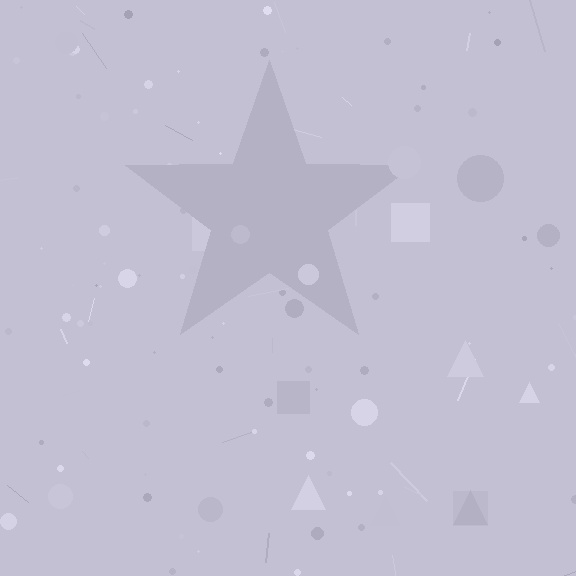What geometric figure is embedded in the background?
A star is embedded in the background.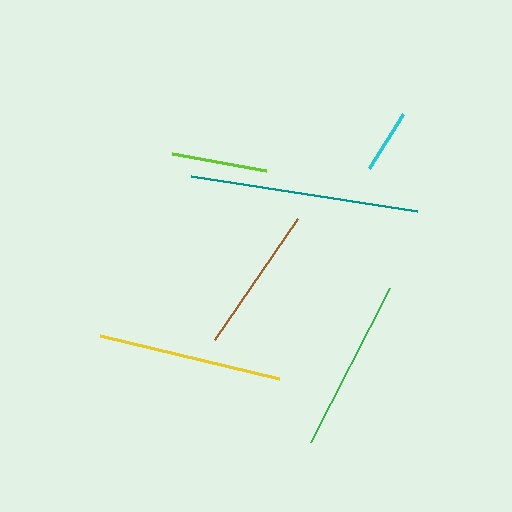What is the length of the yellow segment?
The yellow segment is approximately 185 pixels long.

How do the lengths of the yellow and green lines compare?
The yellow and green lines are approximately the same length.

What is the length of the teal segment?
The teal segment is approximately 229 pixels long.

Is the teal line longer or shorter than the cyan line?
The teal line is longer than the cyan line.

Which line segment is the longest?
The teal line is the longest at approximately 229 pixels.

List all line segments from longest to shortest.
From longest to shortest: teal, yellow, green, brown, lime, cyan.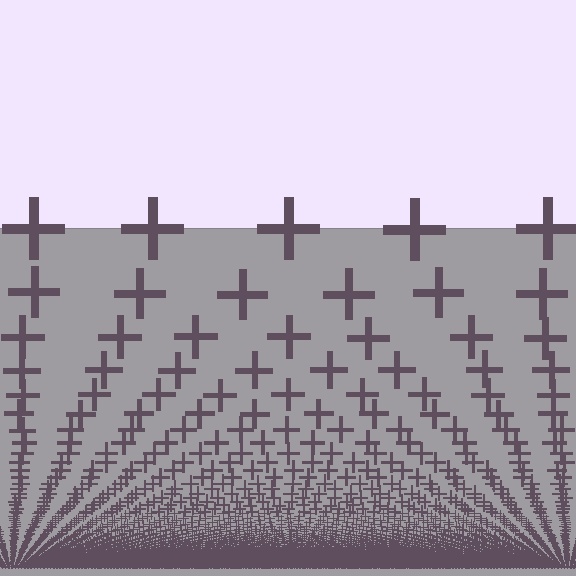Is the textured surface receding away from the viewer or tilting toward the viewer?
The surface appears to tilt toward the viewer. Texture elements get larger and sparser toward the top.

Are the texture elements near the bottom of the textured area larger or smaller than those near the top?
Smaller. The gradient is inverted — elements near the bottom are smaller and denser.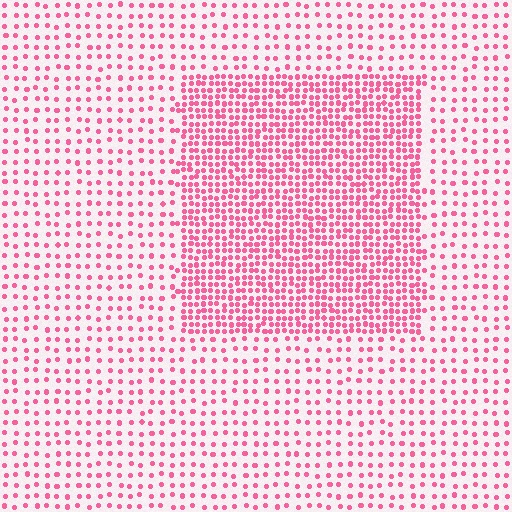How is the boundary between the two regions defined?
The boundary is defined by a change in element density (approximately 2.4x ratio). All elements are the same color, size, and shape.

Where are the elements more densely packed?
The elements are more densely packed inside the rectangle boundary.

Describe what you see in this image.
The image contains small pink elements arranged at two different densities. A rectangle-shaped region is visible where the elements are more densely packed than the surrounding area.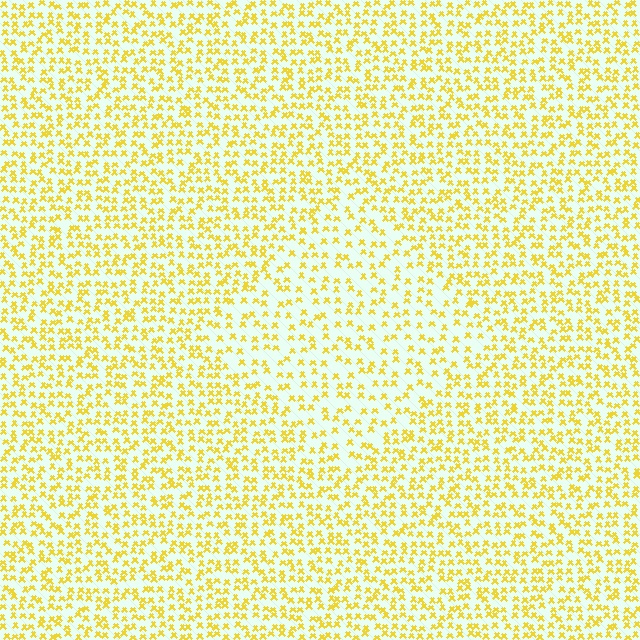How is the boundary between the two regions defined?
The boundary is defined by a change in element density (approximately 1.6x ratio). All elements are the same color, size, and shape.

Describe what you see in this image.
The image contains small yellow elements arranged at two different densities. A diamond-shaped region is visible where the elements are less densely packed than the surrounding area.